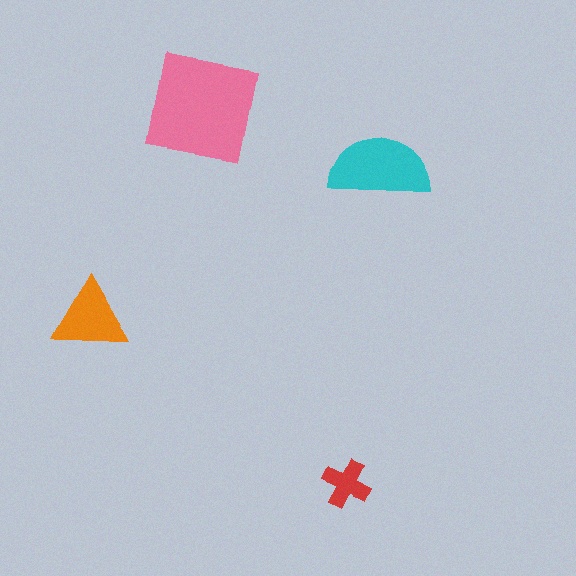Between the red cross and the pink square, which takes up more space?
The pink square.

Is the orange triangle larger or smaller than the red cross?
Larger.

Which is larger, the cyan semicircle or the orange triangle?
The cyan semicircle.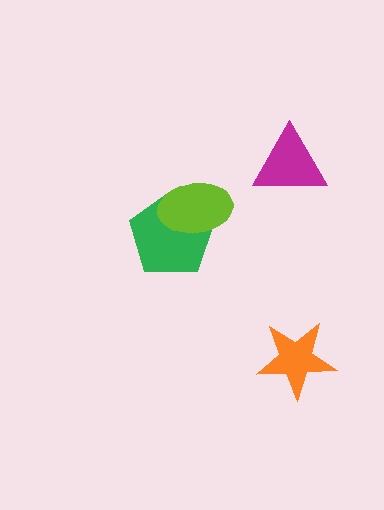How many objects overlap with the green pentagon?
1 object overlaps with the green pentagon.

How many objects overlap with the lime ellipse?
1 object overlaps with the lime ellipse.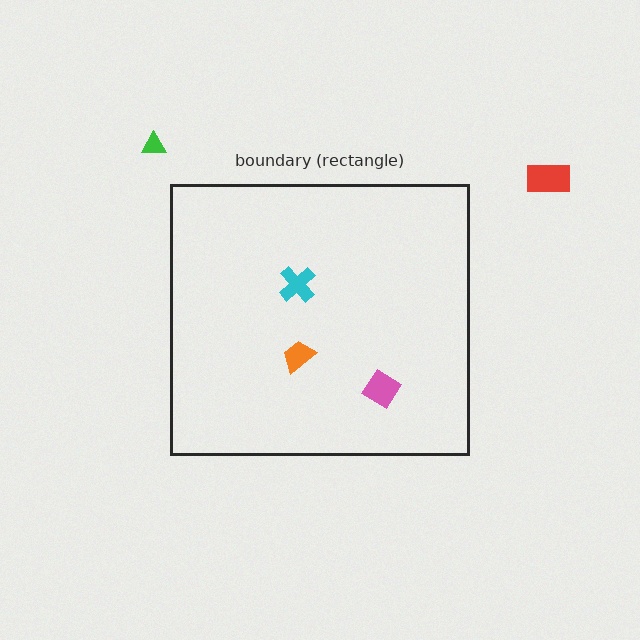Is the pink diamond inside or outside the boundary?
Inside.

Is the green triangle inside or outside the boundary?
Outside.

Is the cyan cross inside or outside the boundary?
Inside.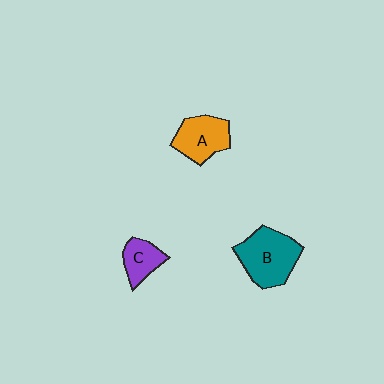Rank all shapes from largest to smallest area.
From largest to smallest: B (teal), A (orange), C (purple).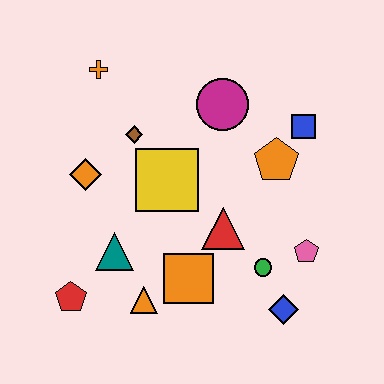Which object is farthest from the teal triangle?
The blue square is farthest from the teal triangle.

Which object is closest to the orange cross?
The brown diamond is closest to the orange cross.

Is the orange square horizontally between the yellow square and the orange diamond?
No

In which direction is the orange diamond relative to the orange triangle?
The orange diamond is above the orange triangle.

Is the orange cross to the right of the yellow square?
No